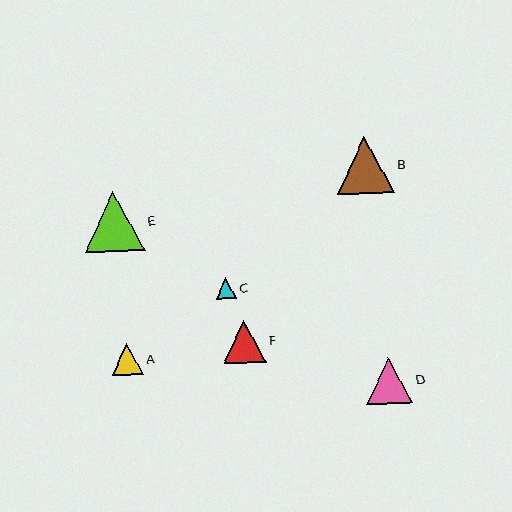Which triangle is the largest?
Triangle E is the largest with a size of approximately 60 pixels.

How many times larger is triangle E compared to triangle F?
Triangle E is approximately 1.4 times the size of triangle F.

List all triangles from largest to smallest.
From largest to smallest: E, B, D, F, A, C.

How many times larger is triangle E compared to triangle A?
Triangle E is approximately 1.9 times the size of triangle A.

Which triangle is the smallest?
Triangle C is the smallest with a size of approximately 21 pixels.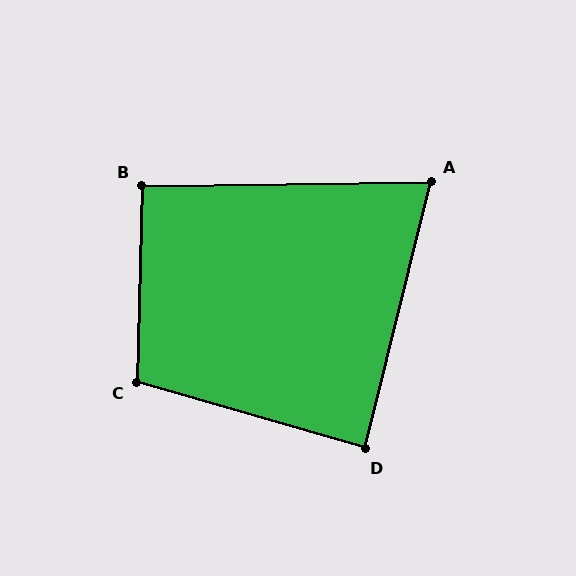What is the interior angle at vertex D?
Approximately 88 degrees (approximately right).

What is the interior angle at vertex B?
Approximately 92 degrees (approximately right).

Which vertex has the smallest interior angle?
A, at approximately 75 degrees.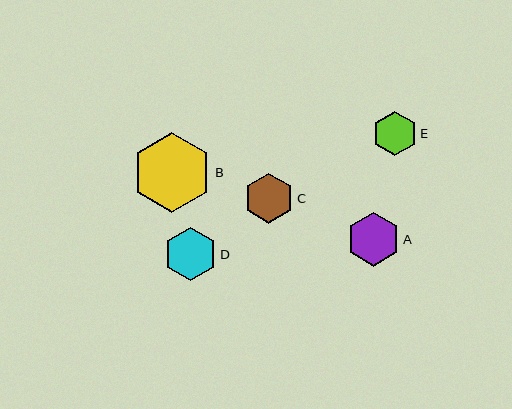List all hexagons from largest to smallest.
From largest to smallest: B, A, D, C, E.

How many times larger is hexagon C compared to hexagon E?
Hexagon C is approximately 1.1 times the size of hexagon E.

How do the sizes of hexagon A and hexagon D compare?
Hexagon A and hexagon D are approximately the same size.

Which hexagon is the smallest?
Hexagon E is the smallest with a size of approximately 44 pixels.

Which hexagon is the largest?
Hexagon B is the largest with a size of approximately 80 pixels.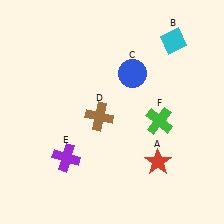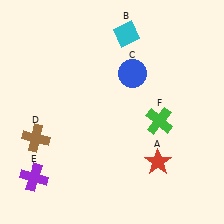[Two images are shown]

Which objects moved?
The objects that moved are: the cyan diamond (B), the brown cross (D), the purple cross (E).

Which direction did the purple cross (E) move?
The purple cross (E) moved left.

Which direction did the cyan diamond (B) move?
The cyan diamond (B) moved left.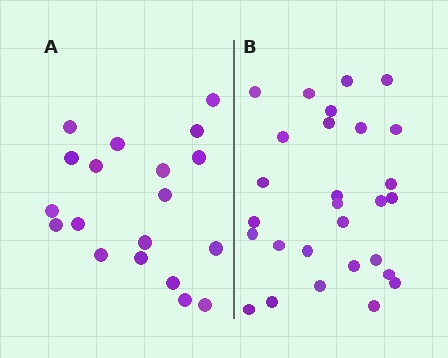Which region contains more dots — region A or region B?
Region B (the right region) has more dots.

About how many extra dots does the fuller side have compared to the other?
Region B has roughly 8 or so more dots than region A.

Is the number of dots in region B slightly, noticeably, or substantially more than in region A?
Region B has substantially more. The ratio is roughly 1.5 to 1.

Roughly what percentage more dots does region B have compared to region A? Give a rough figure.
About 45% more.